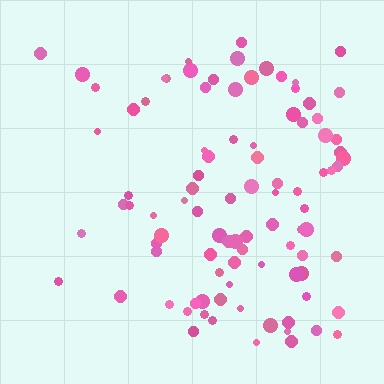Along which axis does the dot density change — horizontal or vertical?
Horizontal.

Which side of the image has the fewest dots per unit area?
The left.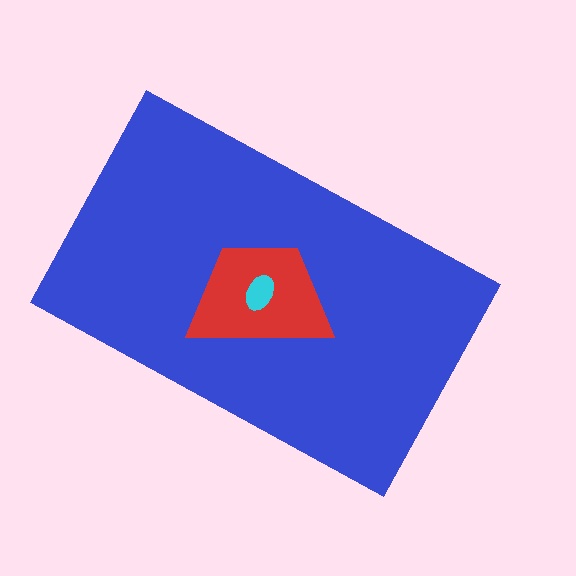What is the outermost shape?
The blue rectangle.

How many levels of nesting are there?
3.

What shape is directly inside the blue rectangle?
The red trapezoid.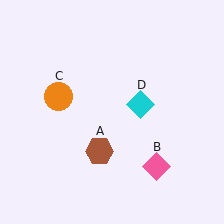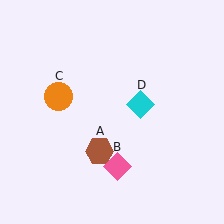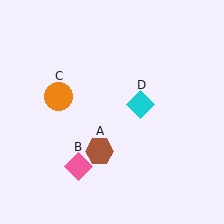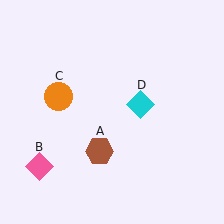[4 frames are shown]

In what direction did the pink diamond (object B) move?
The pink diamond (object B) moved left.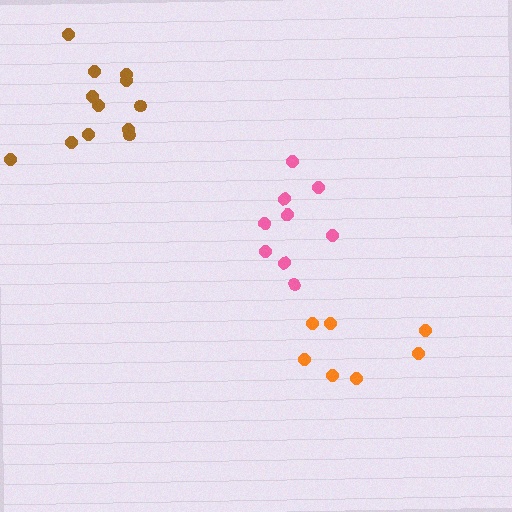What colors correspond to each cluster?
The clusters are colored: pink, orange, brown.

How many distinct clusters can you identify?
There are 3 distinct clusters.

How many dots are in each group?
Group 1: 9 dots, Group 2: 7 dots, Group 3: 12 dots (28 total).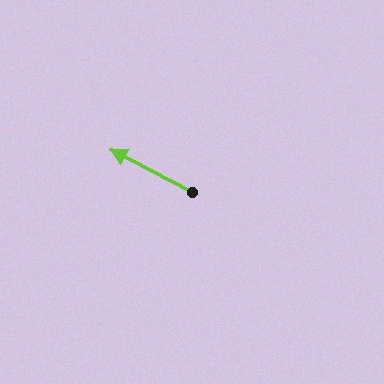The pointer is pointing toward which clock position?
Roughly 10 o'clock.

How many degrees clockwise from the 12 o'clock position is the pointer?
Approximately 298 degrees.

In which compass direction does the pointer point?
Northwest.